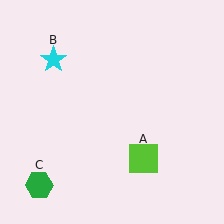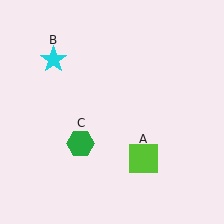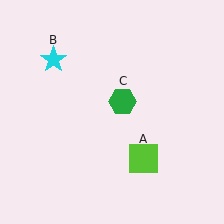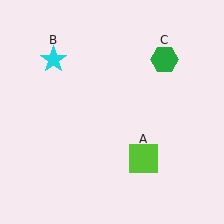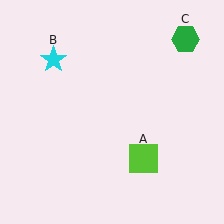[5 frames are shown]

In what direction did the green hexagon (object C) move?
The green hexagon (object C) moved up and to the right.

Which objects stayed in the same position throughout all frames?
Lime square (object A) and cyan star (object B) remained stationary.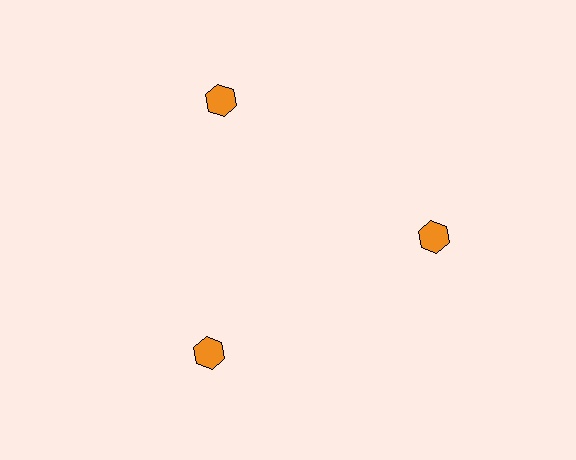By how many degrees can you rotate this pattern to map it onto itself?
The pattern maps onto itself every 120 degrees of rotation.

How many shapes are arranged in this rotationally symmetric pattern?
There are 3 shapes, arranged in 3 groups of 1.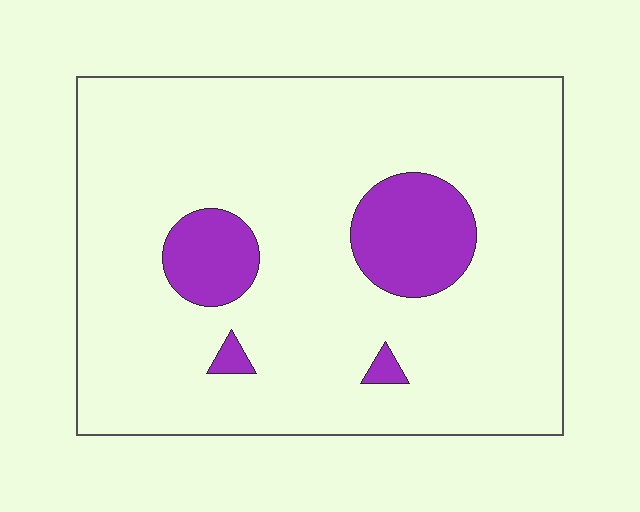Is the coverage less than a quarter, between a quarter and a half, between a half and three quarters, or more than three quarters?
Less than a quarter.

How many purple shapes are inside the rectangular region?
4.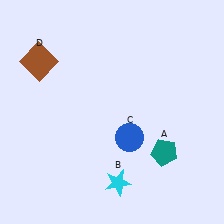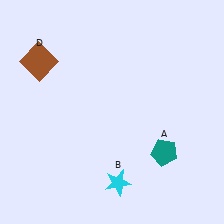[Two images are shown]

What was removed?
The blue circle (C) was removed in Image 2.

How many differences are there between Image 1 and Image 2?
There is 1 difference between the two images.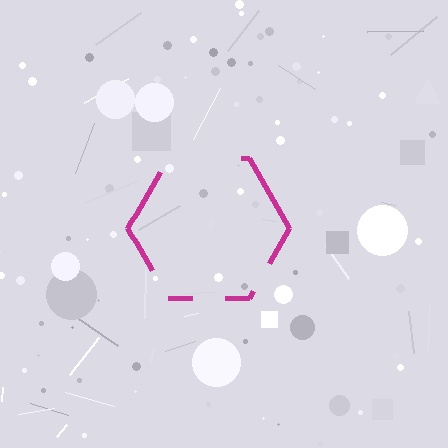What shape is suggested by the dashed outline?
The dashed outline suggests a hexagon.